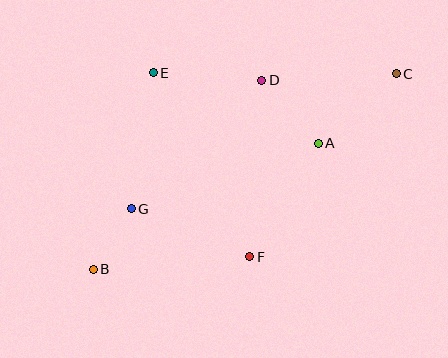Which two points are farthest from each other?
Points B and C are farthest from each other.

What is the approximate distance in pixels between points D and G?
The distance between D and G is approximately 183 pixels.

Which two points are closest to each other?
Points B and G are closest to each other.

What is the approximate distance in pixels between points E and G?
The distance between E and G is approximately 138 pixels.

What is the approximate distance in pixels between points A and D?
The distance between A and D is approximately 84 pixels.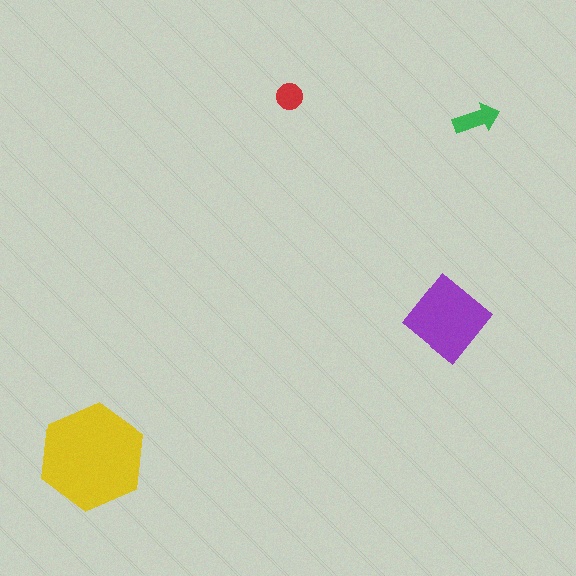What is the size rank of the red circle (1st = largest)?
4th.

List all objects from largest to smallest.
The yellow hexagon, the purple diamond, the green arrow, the red circle.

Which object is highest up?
The red circle is topmost.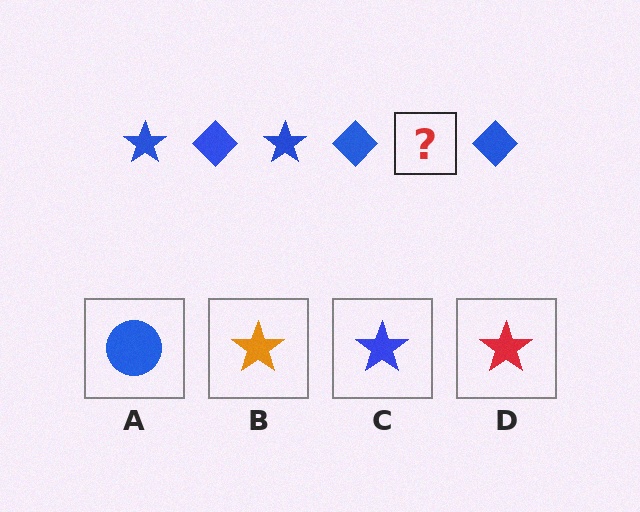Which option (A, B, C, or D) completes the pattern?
C.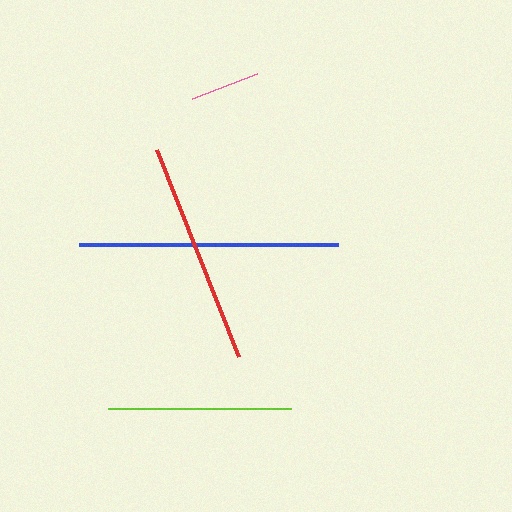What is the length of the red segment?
The red segment is approximately 222 pixels long.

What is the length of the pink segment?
The pink segment is approximately 70 pixels long.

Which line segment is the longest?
The blue line is the longest at approximately 259 pixels.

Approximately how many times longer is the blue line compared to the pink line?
The blue line is approximately 3.7 times the length of the pink line.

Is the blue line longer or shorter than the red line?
The blue line is longer than the red line.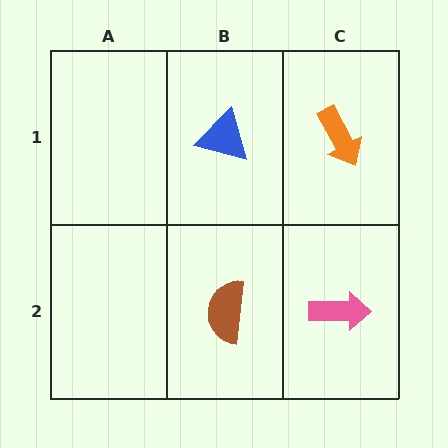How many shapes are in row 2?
2 shapes.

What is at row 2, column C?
A pink arrow.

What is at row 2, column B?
A brown semicircle.